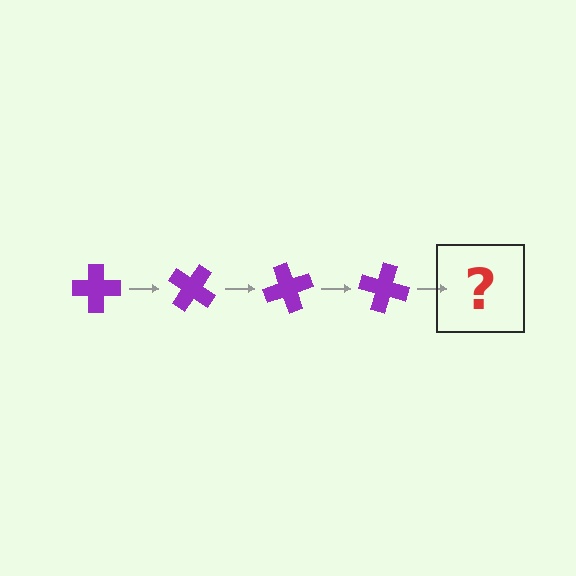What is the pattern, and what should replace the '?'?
The pattern is that the cross rotates 35 degrees each step. The '?' should be a purple cross rotated 140 degrees.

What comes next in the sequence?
The next element should be a purple cross rotated 140 degrees.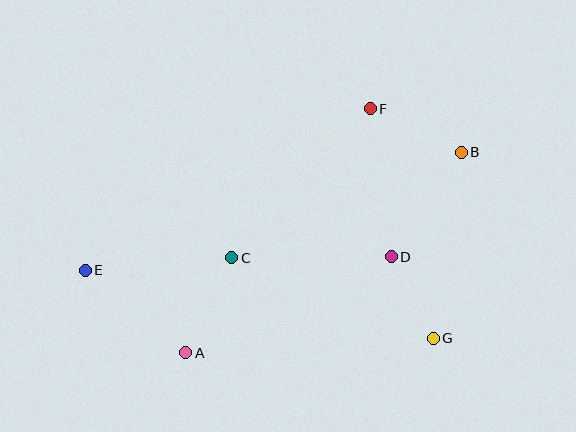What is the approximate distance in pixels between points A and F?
The distance between A and F is approximately 306 pixels.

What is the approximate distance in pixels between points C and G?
The distance between C and G is approximately 217 pixels.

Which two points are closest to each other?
Points D and G are closest to each other.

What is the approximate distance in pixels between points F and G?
The distance between F and G is approximately 238 pixels.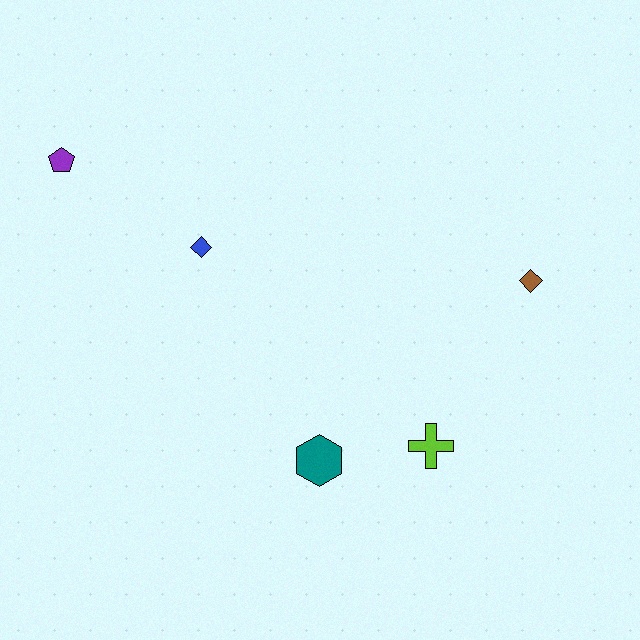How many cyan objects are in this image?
There are no cyan objects.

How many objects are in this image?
There are 5 objects.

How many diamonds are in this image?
There are 2 diamonds.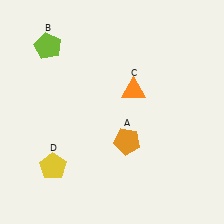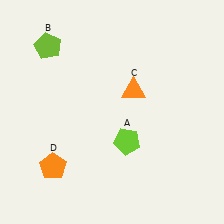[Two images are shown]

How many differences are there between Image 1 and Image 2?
There are 2 differences between the two images.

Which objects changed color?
A changed from orange to lime. D changed from yellow to orange.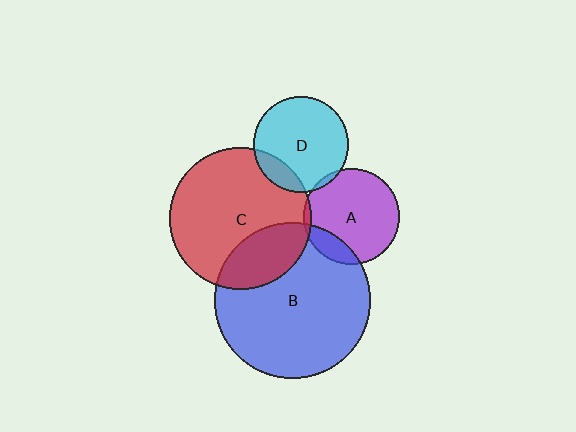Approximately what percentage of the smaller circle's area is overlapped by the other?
Approximately 25%.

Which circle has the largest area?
Circle B (blue).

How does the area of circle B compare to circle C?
Approximately 1.2 times.